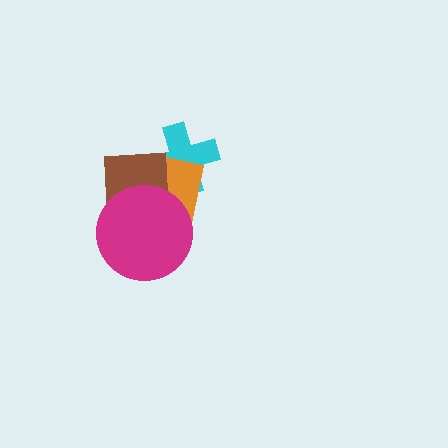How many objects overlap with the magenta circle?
2 objects overlap with the magenta circle.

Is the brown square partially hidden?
Yes, it is partially covered by another shape.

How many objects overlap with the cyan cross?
2 objects overlap with the cyan cross.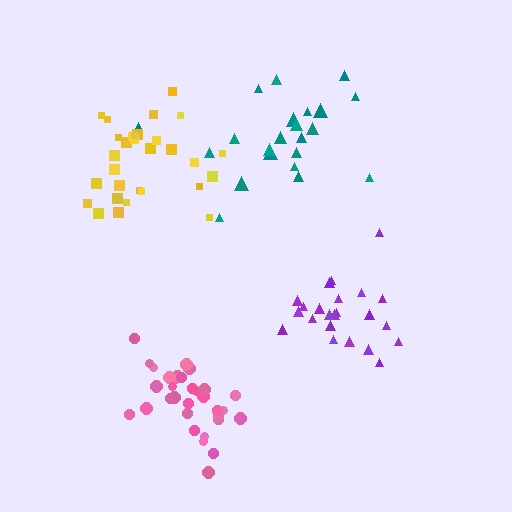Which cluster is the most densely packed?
Pink.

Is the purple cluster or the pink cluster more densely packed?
Pink.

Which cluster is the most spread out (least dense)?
Teal.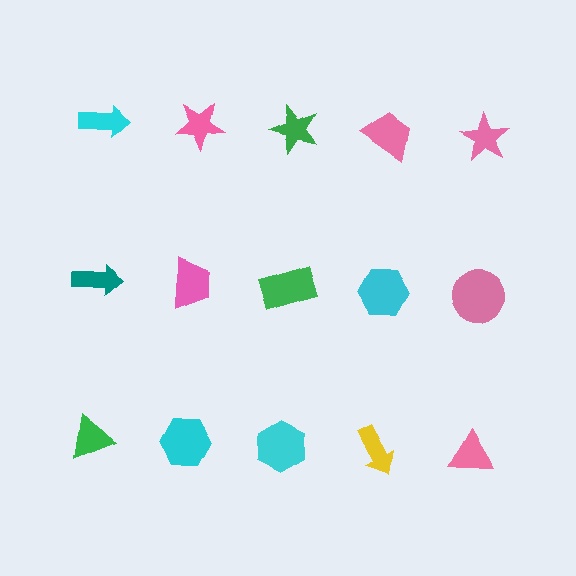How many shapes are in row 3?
5 shapes.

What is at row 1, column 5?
A pink star.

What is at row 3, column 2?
A cyan hexagon.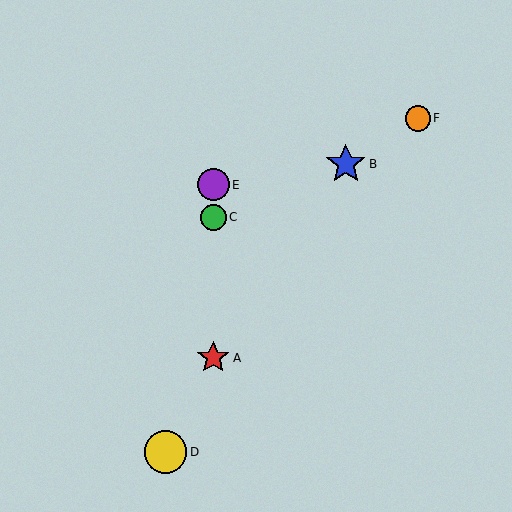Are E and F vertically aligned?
No, E is at x≈213 and F is at x≈418.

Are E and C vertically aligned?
Yes, both are at x≈213.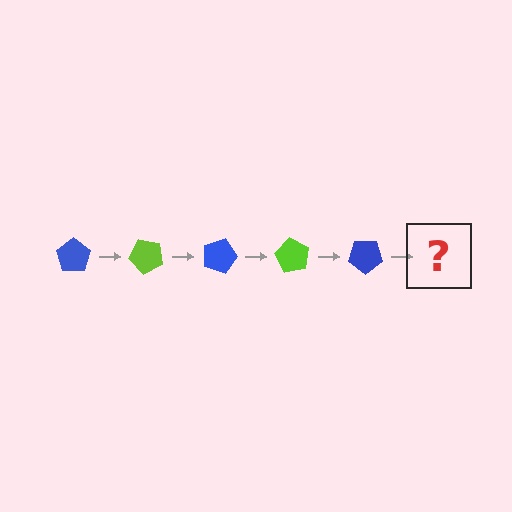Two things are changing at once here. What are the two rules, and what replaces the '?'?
The two rules are that it rotates 45 degrees each step and the color cycles through blue and lime. The '?' should be a lime pentagon, rotated 225 degrees from the start.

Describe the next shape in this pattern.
It should be a lime pentagon, rotated 225 degrees from the start.